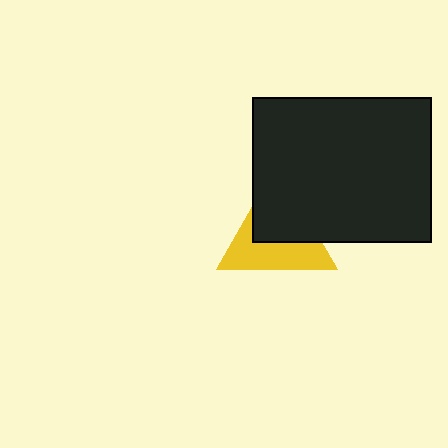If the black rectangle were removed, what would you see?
You would see the complete yellow triangle.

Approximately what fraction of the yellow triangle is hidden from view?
Roughly 51% of the yellow triangle is hidden behind the black rectangle.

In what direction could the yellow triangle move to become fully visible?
The yellow triangle could move toward the lower-left. That would shift it out from behind the black rectangle entirely.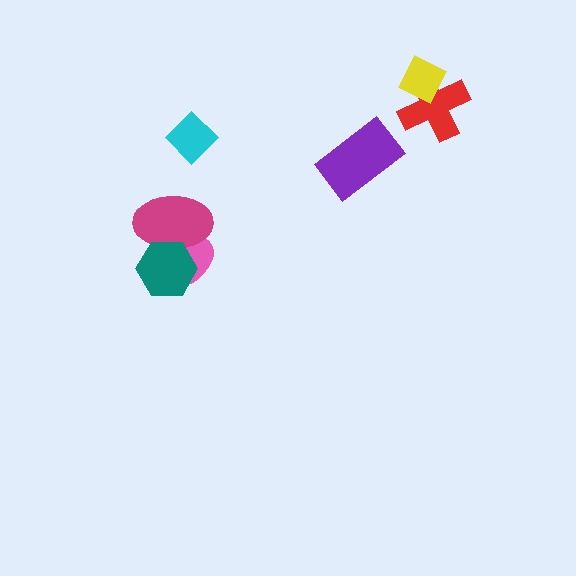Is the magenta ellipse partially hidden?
Yes, it is partially covered by another shape.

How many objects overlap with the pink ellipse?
2 objects overlap with the pink ellipse.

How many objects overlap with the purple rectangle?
0 objects overlap with the purple rectangle.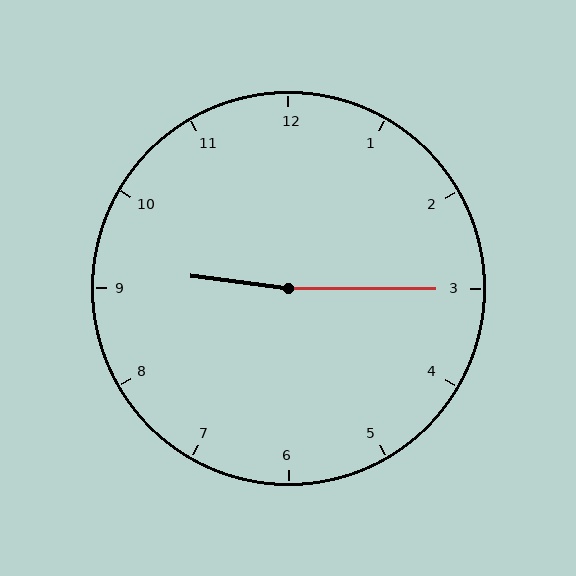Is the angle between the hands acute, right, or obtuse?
It is obtuse.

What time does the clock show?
9:15.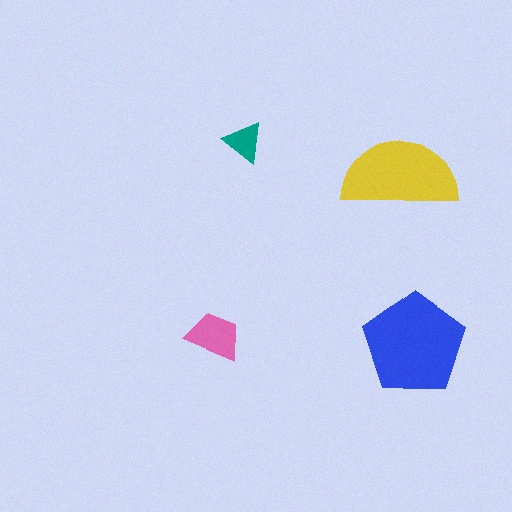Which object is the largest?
The blue pentagon.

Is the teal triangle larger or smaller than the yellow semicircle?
Smaller.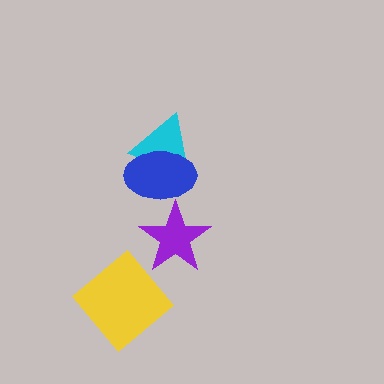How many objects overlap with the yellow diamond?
0 objects overlap with the yellow diamond.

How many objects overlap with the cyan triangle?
1 object overlaps with the cyan triangle.